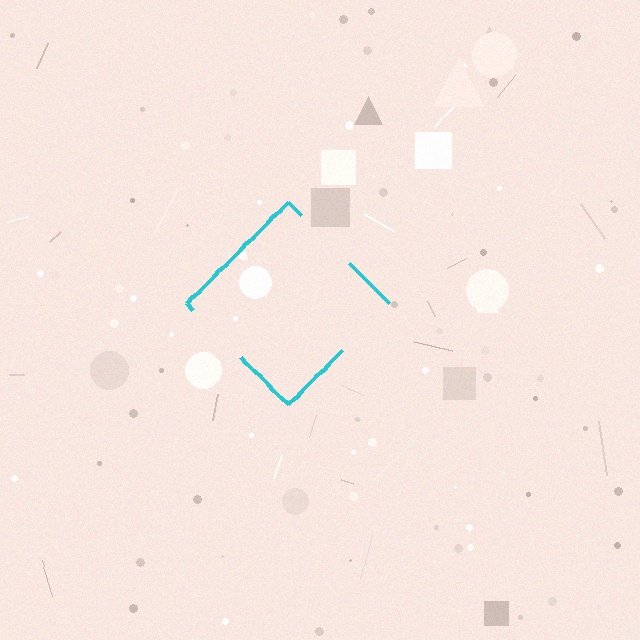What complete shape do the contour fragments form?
The contour fragments form a diamond.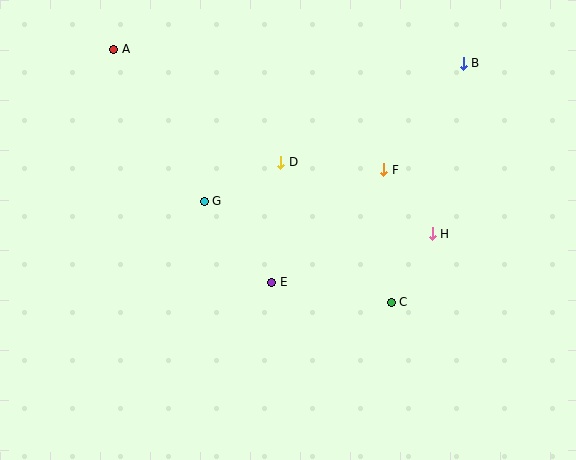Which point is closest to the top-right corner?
Point B is closest to the top-right corner.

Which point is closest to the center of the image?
Point E at (272, 282) is closest to the center.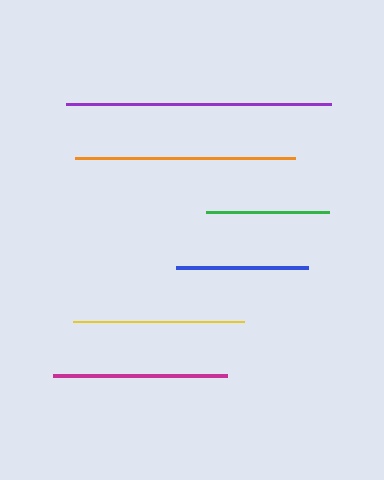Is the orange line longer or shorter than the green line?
The orange line is longer than the green line.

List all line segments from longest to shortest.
From longest to shortest: purple, orange, magenta, yellow, blue, green.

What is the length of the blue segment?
The blue segment is approximately 132 pixels long.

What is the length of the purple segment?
The purple segment is approximately 265 pixels long.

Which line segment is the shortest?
The green line is the shortest at approximately 122 pixels.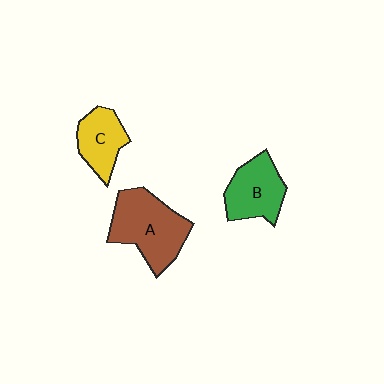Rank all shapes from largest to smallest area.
From largest to smallest: A (brown), B (green), C (yellow).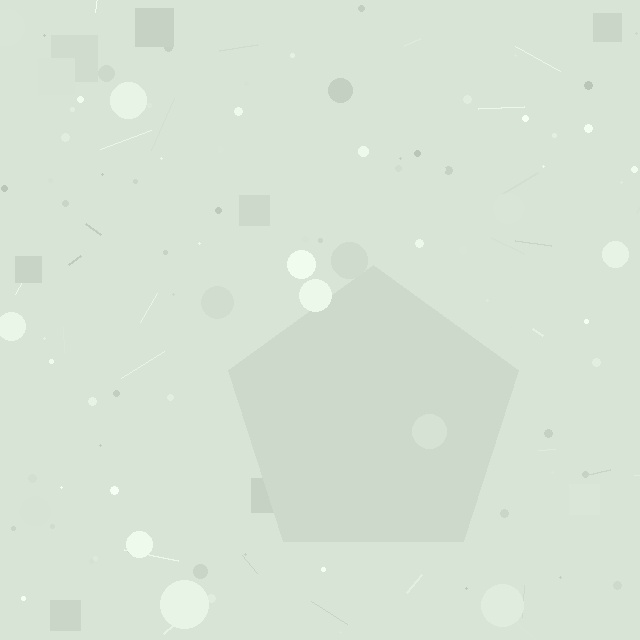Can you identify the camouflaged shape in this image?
The camouflaged shape is a pentagon.